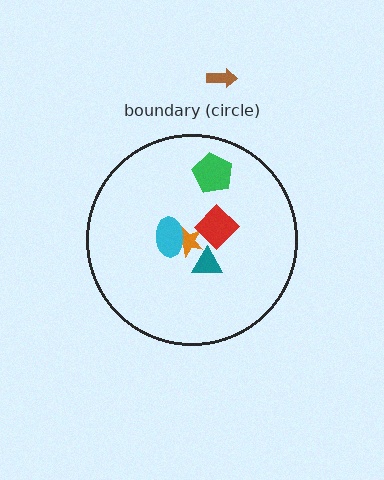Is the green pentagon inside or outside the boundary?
Inside.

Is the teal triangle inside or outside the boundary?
Inside.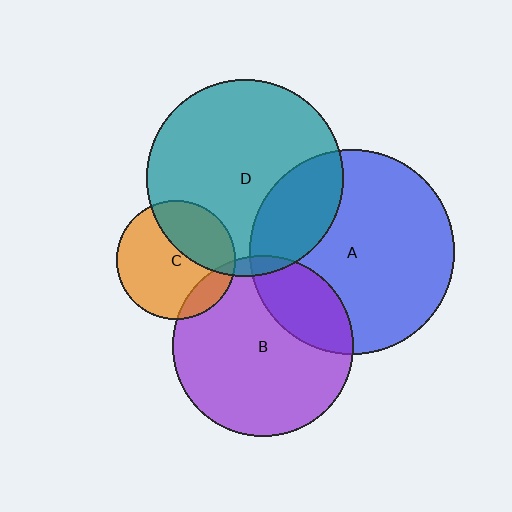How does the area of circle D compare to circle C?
Approximately 2.7 times.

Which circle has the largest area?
Circle A (blue).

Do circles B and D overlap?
Yes.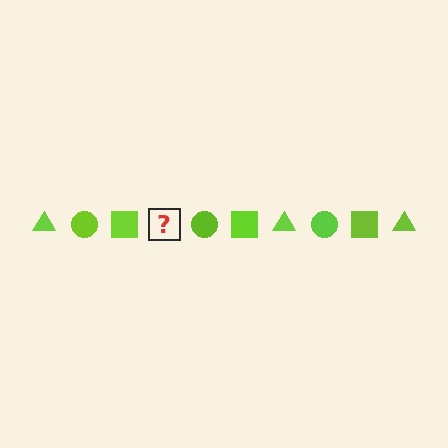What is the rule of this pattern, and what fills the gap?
The rule is that the pattern cycles through triangle, circle, square shapes in lime. The gap should be filled with a lime triangle.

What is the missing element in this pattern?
The missing element is a lime triangle.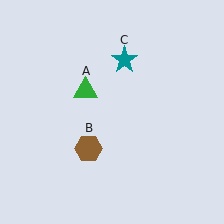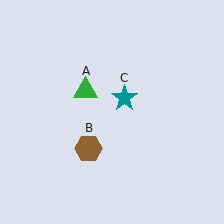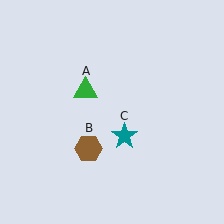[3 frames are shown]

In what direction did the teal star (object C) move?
The teal star (object C) moved down.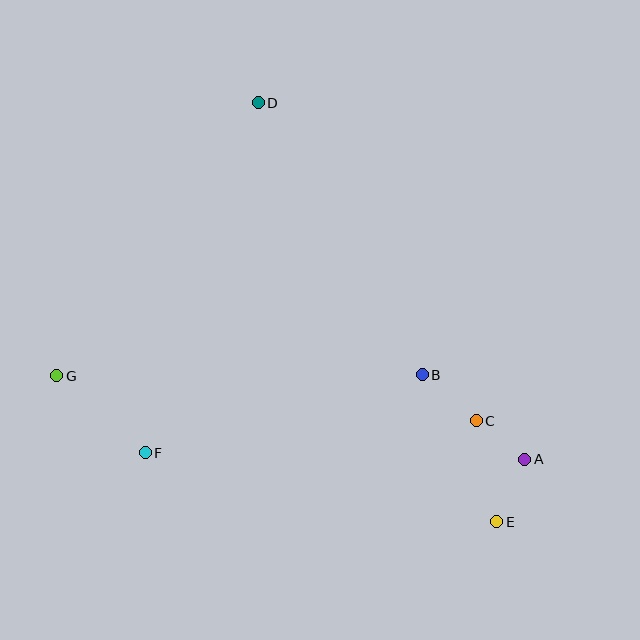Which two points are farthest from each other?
Points D and E are farthest from each other.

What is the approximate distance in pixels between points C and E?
The distance between C and E is approximately 103 pixels.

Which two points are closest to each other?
Points A and C are closest to each other.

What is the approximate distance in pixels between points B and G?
The distance between B and G is approximately 365 pixels.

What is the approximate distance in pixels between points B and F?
The distance between B and F is approximately 288 pixels.